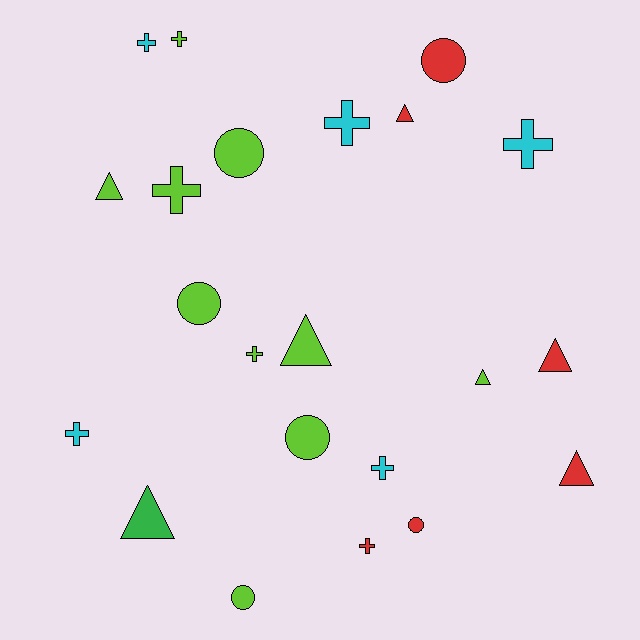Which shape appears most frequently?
Cross, with 9 objects.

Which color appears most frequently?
Lime, with 10 objects.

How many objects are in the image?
There are 22 objects.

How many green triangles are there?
There is 1 green triangle.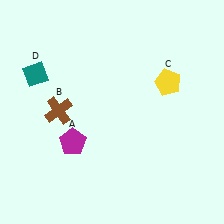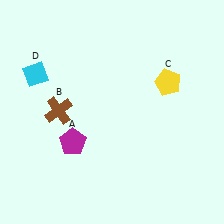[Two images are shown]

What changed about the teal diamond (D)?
In Image 1, D is teal. In Image 2, it changed to cyan.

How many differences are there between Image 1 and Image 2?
There is 1 difference between the two images.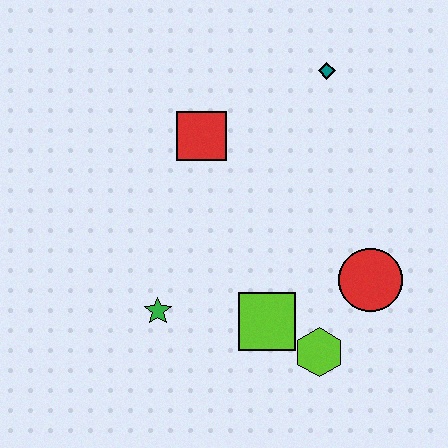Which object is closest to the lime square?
The lime hexagon is closest to the lime square.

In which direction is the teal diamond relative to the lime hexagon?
The teal diamond is above the lime hexagon.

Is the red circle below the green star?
No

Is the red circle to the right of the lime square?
Yes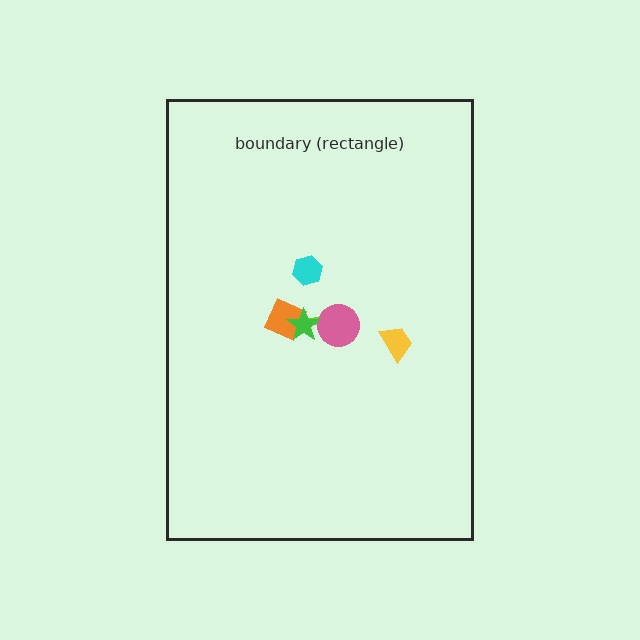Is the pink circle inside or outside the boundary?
Inside.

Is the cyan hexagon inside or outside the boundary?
Inside.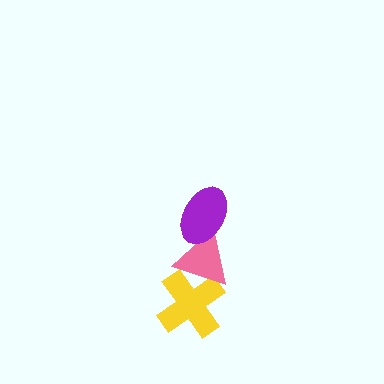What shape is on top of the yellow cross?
The pink triangle is on top of the yellow cross.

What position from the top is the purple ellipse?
The purple ellipse is 1st from the top.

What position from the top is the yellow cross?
The yellow cross is 3rd from the top.